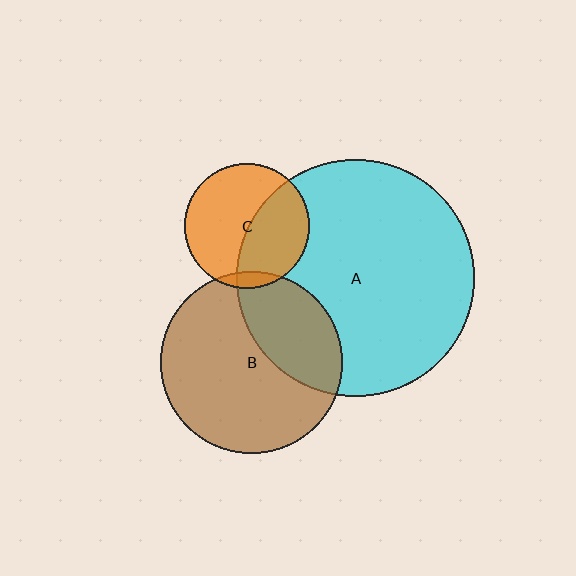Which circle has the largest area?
Circle A (cyan).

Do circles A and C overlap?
Yes.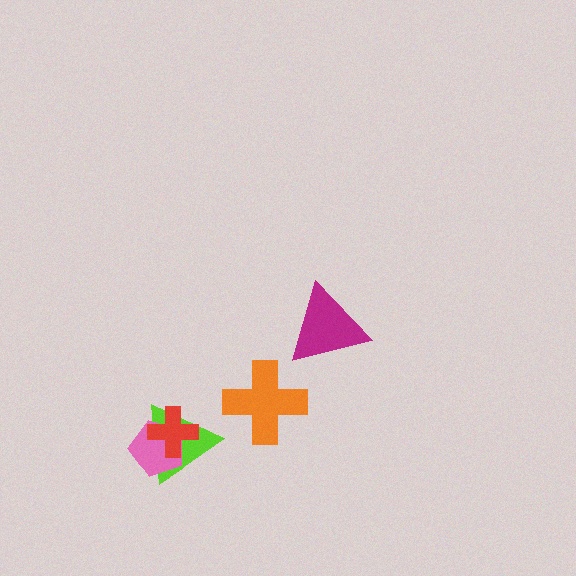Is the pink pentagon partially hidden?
Yes, it is partially covered by another shape.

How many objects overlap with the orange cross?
0 objects overlap with the orange cross.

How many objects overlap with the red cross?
2 objects overlap with the red cross.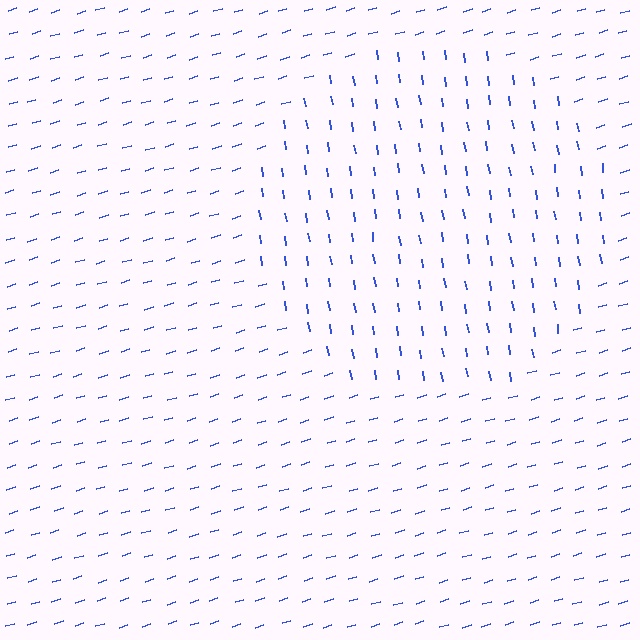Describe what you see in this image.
The image is filled with small blue line segments. A circle region in the image has lines oriented differently from the surrounding lines, creating a visible texture boundary.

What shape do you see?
I see a circle.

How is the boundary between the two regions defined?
The boundary is defined purely by a change in line orientation (approximately 81 degrees difference). All lines are the same color and thickness.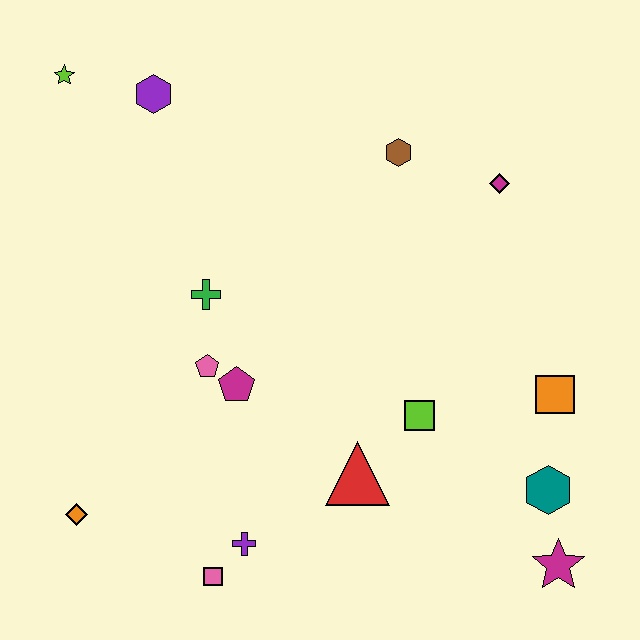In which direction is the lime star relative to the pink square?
The lime star is above the pink square.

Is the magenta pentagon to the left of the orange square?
Yes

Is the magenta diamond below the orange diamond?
No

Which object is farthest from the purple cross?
The lime star is farthest from the purple cross.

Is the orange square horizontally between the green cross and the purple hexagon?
No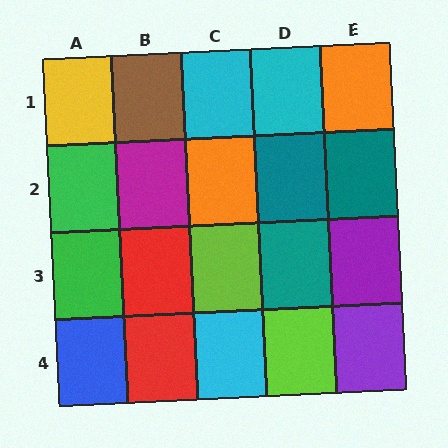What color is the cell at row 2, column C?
Orange.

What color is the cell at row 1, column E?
Orange.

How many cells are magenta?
1 cell is magenta.